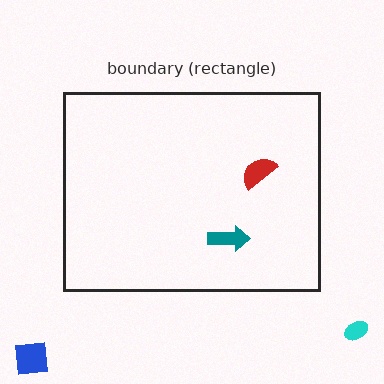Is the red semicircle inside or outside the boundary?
Inside.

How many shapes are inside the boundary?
2 inside, 2 outside.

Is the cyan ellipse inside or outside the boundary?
Outside.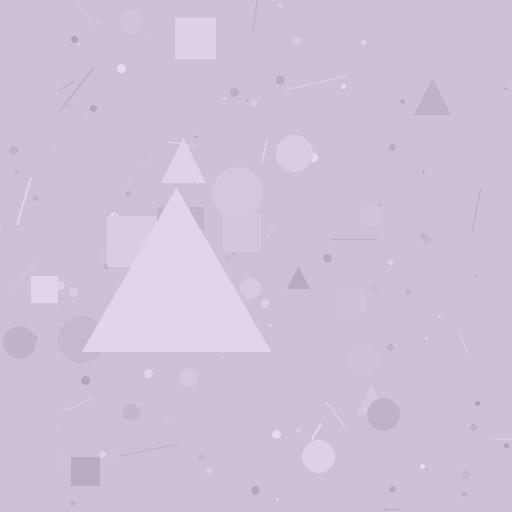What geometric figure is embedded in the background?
A triangle is embedded in the background.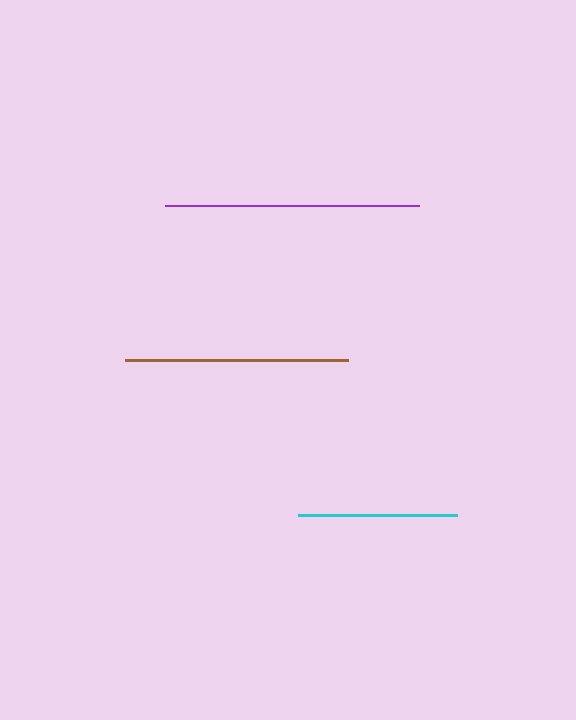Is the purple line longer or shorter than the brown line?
The purple line is longer than the brown line.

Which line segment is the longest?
The purple line is the longest at approximately 254 pixels.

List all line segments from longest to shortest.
From longest to shortest: purple, brown, cyan.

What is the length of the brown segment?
The brown segment is approximately 223 pixels long.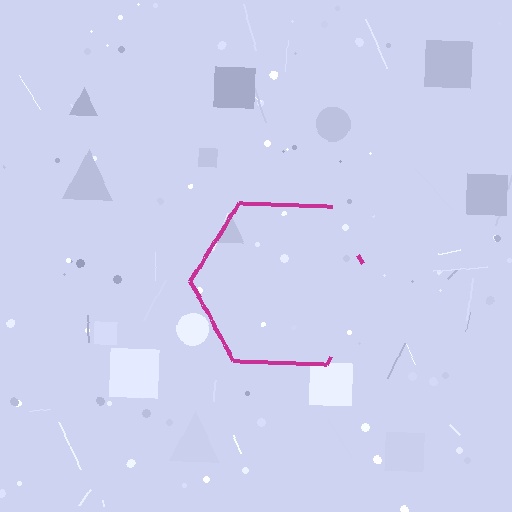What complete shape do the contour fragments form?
The contour fragments form a hexagon.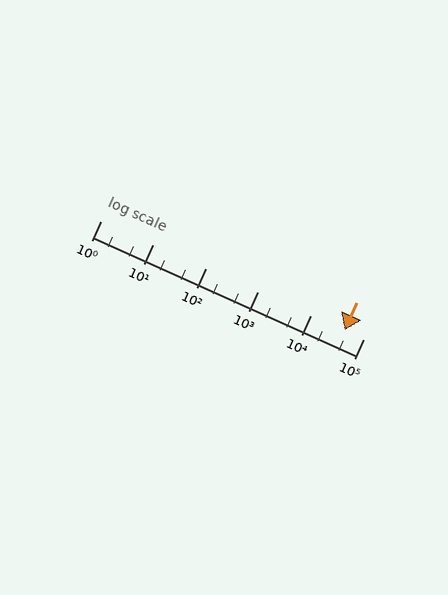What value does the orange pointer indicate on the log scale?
The pointer indicates approximately 44000.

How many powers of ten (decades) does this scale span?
The scale spans 5 decades, from 1 to 100000.